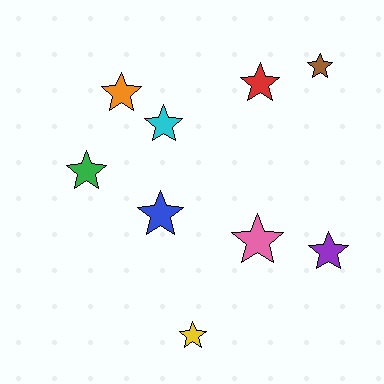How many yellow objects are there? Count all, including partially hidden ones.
There is 1 yellow object.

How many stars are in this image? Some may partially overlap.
There are 9 stars.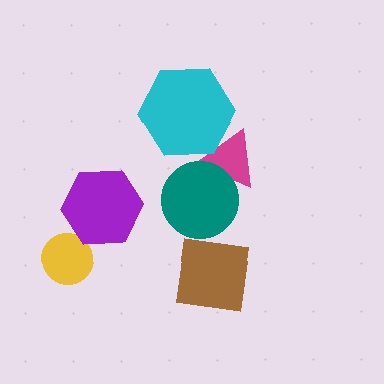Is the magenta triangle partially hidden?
Yes, it is partially covered by another shape.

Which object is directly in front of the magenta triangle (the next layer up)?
The teal circle is directly in front of the magenta triangle.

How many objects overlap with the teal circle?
1 object overlaps with the teal circle.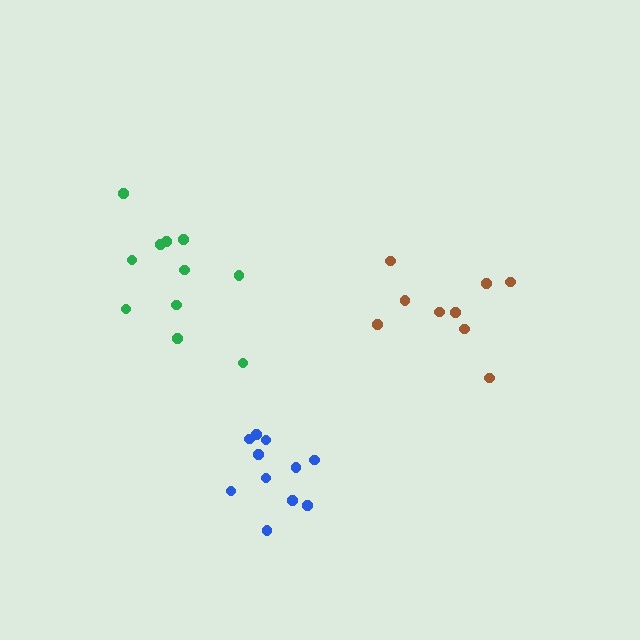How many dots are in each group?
Group 1: 9 dots, Group 2: 11 dots, Group 3: 11 dots (31 total).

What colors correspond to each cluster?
The clusters are colored: brown, blue, green.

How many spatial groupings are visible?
There are 3 spatial groupings.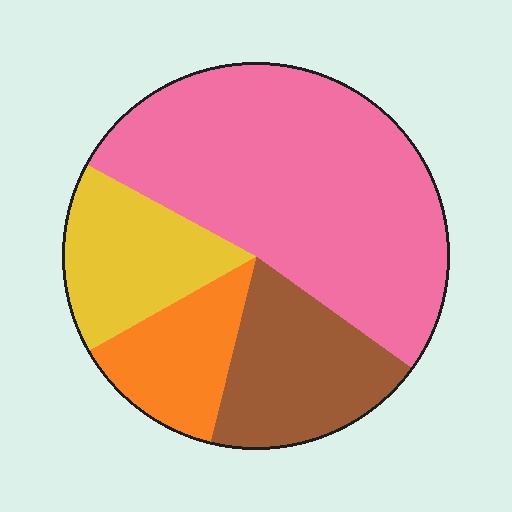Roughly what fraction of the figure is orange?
Orange covers around 15% of the figure.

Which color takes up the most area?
Pink, at roughly 50%.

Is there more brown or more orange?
Brown.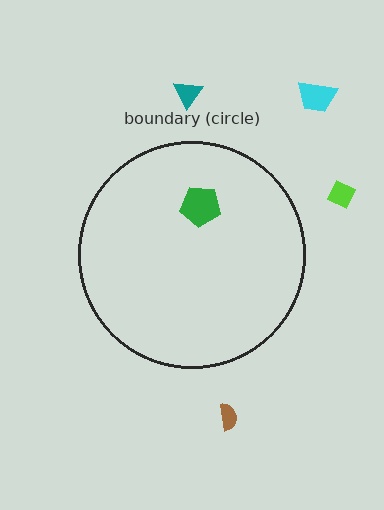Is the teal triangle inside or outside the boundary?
Outside.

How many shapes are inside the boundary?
2 inside, 4 outside.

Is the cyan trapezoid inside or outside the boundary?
Outside.